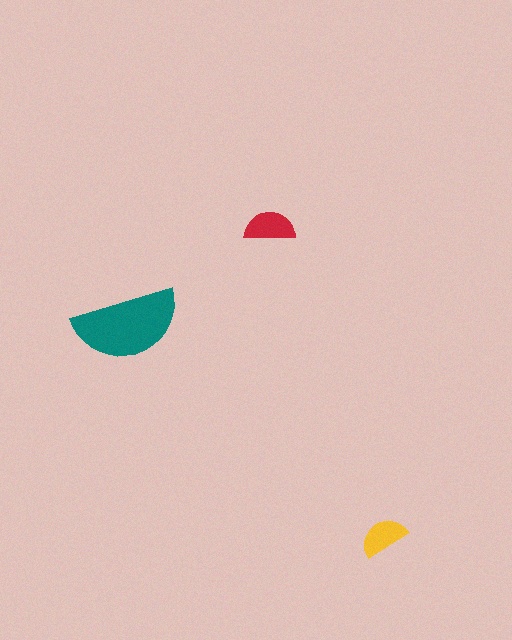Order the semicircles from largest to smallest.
the teal one, the red one, the yellow one.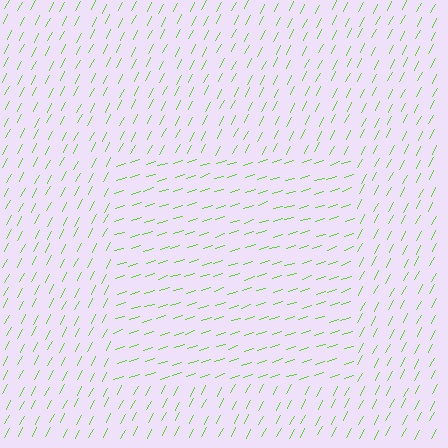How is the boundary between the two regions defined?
The boundary is defined purely by a change in line orientation (approximately 45 degrees difference). All lines are the same color and thickness.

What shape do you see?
I see a rectangle.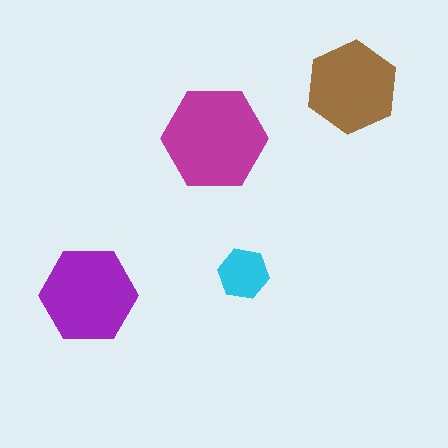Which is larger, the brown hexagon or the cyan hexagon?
The brown one.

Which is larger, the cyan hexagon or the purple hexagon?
The purple one.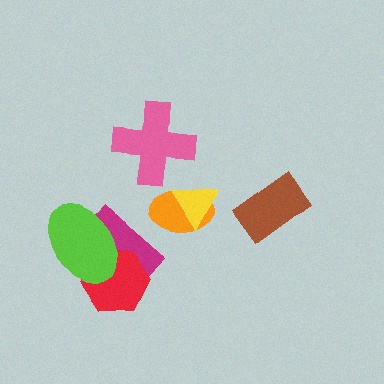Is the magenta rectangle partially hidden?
Yes, it is partially covered by another shape.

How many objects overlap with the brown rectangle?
0 objects overlap with the brown rectangle.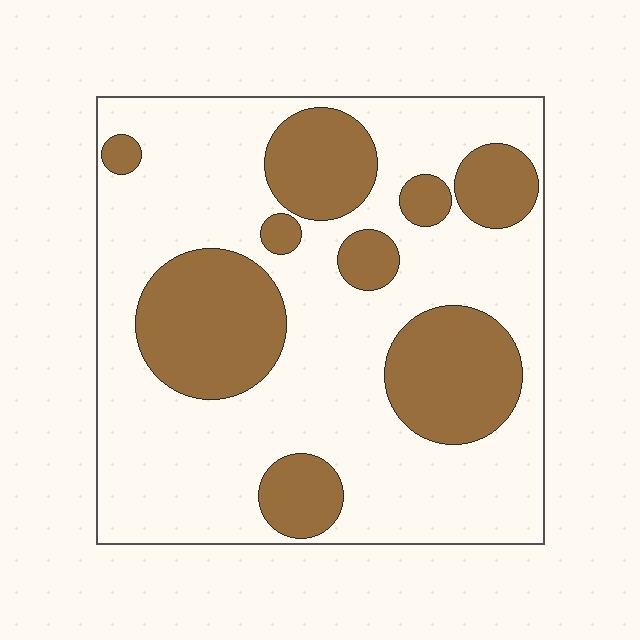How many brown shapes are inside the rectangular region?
9.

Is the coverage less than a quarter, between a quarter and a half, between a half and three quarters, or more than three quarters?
Between a quarter and a half.